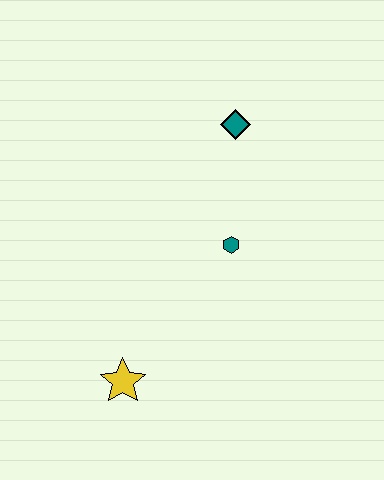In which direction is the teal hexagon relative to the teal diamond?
The teal hexagon is below the teal diamond.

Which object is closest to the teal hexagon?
The teal diamond is closest to the teal hexagon.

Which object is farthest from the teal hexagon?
The yellow star is farthest from the teal hexagon.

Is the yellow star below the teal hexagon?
Yes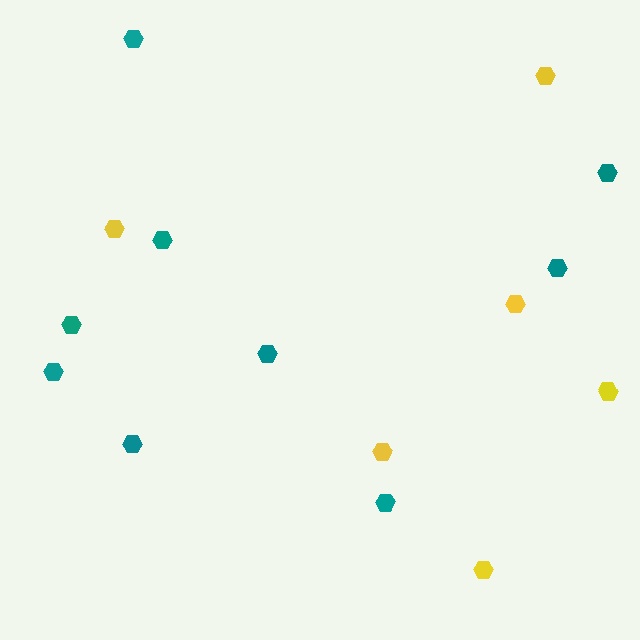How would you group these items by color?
There are 2 groups: one group of teal hexagons (9) and one group of yellow hexagons (6).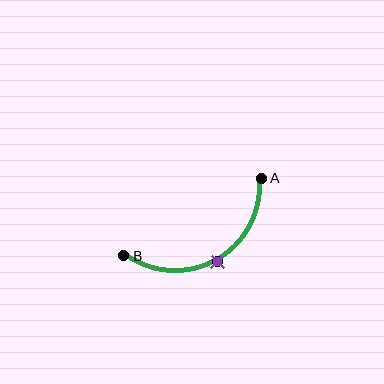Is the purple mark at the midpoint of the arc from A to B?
Yes. The purple mark lies on the arc at equal arc-length from both A and B — it is the arc midpoint.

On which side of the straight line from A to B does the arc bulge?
The arc bulges below the straight line connecting A and B.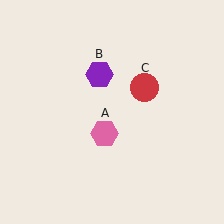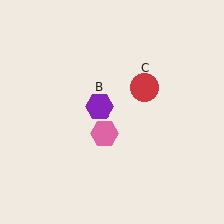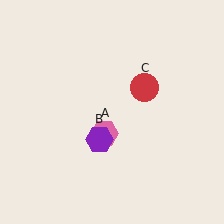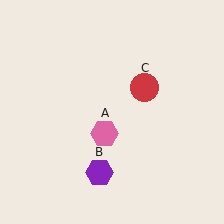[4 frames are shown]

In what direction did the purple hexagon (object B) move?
The purple hexagon (object B) moved down.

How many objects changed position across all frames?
1 object changed position: purple hexagon (object B).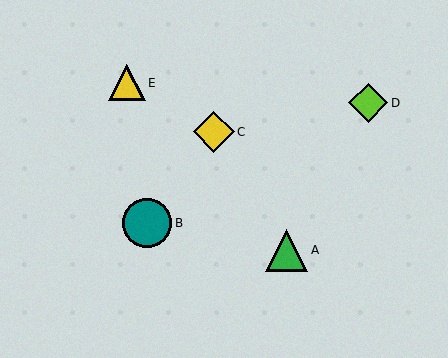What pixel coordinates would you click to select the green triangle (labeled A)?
Click at (287, 250) to select the green triangle A.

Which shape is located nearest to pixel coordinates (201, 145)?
The yellow diamond (labeled C) at (214, 132) is nearest to that location.